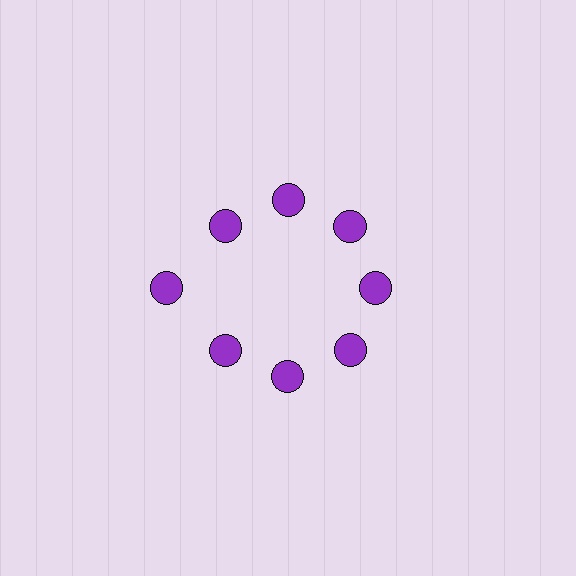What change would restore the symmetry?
The symmetry would be restored by moving it inward, back onto the ring so that all 8 circles sit at equal angles and equal distance from the center.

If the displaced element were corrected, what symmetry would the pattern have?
It would have 8-fold rotational symmetry — the pattern would map onto itself every 45 degrees.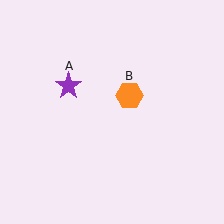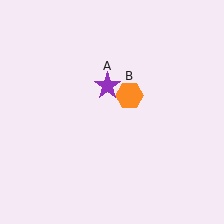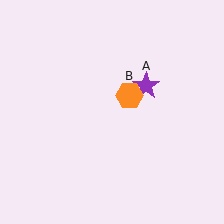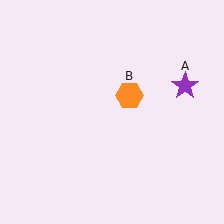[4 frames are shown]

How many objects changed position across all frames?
1 object changed position: purple star (object A).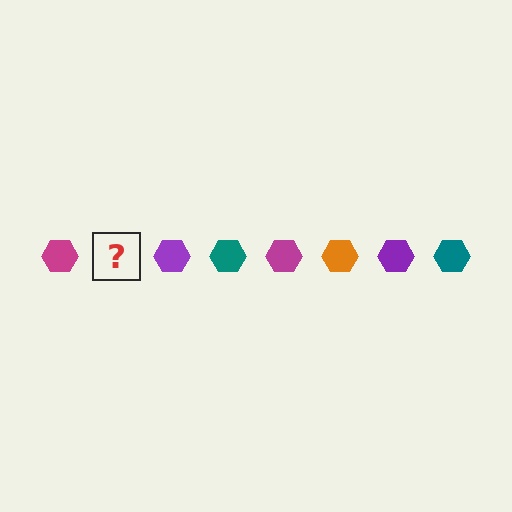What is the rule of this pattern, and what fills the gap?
The rule is that the pattern cycles through magenta, orange, purple, teal hexagons. The gap should be filled with an orange hexagon.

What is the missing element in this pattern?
The missing element is an orange hexagon.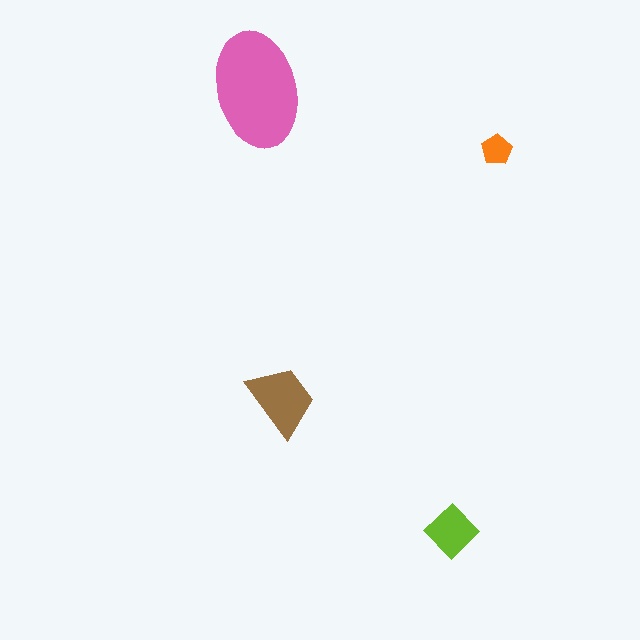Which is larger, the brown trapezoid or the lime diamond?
The brown trapezoid.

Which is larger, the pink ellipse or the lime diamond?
The pink ellipse.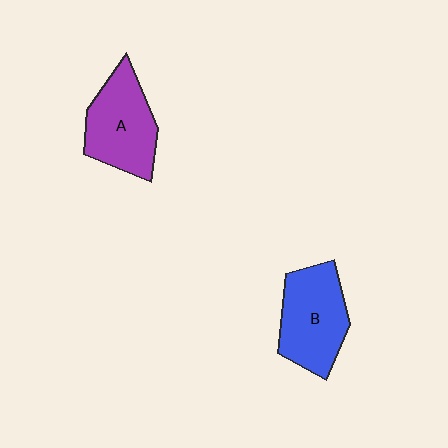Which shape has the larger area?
Shape B (blue).